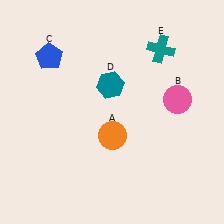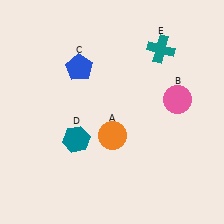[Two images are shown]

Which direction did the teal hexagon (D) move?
The teal hexagon (D) moved down.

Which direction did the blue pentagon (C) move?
The blue pentagon (C) moved right.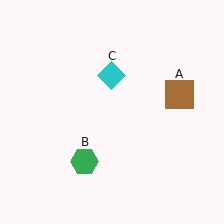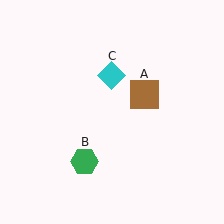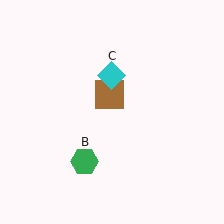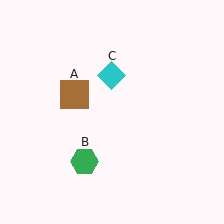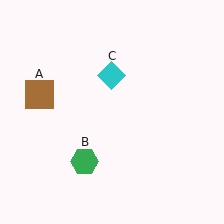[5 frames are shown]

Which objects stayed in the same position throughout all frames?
Green hexagon (object B) and cyan diamond (object C) remained stationary.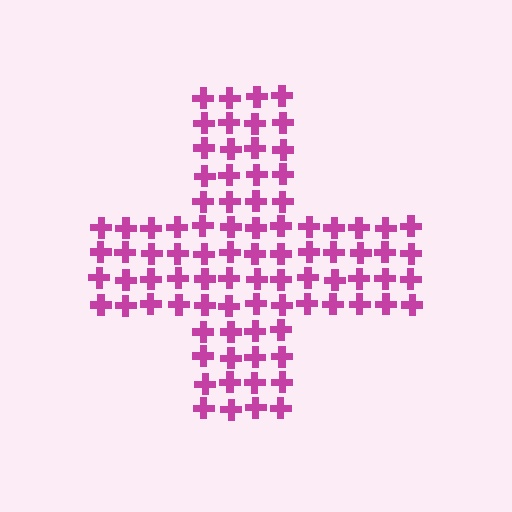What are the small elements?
The small elements are crosses.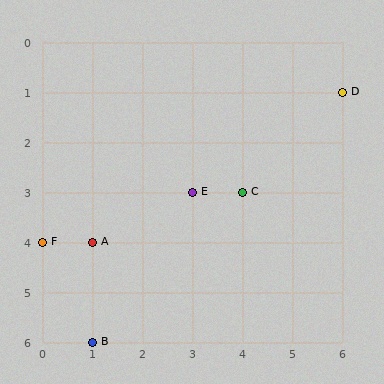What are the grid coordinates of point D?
Point D is at grid coordinates (6, 1).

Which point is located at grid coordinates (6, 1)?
Point D is at (6, 1).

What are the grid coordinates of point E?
Point E is at grid coordinates (3, 3).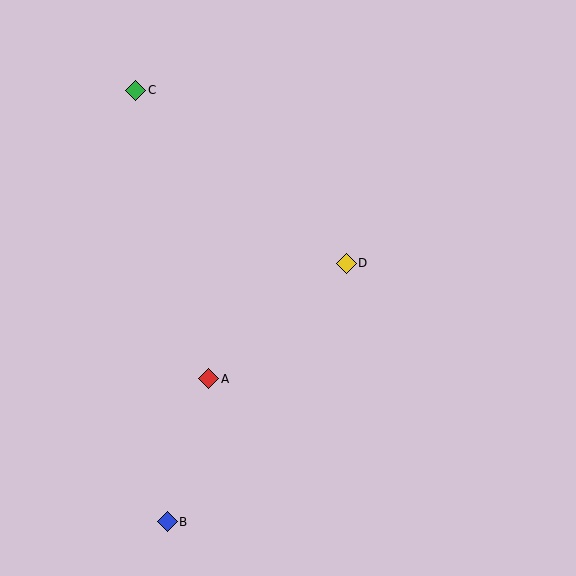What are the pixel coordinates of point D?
Point D is at (346, 263).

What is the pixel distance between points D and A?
The distance between D and A is 180 pixels.